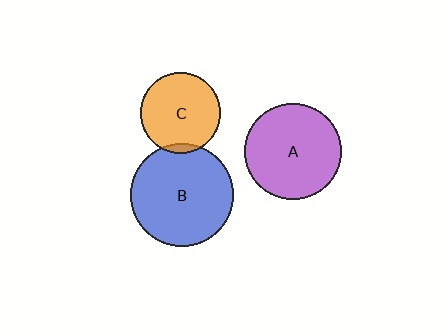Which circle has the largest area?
Circle B (blue).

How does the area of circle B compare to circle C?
Approximately 1.6 times.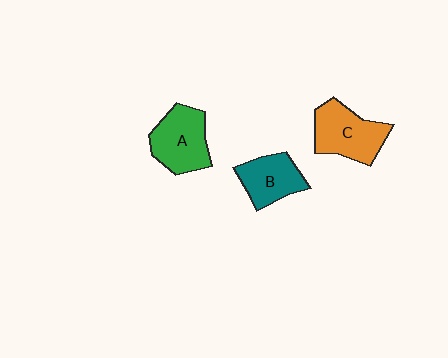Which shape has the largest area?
Shape C (orange).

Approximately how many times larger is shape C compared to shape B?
Approximately 1.3 times.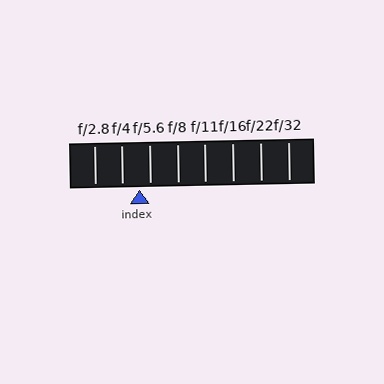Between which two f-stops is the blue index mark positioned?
The index mark is between f/4 and f/5.6.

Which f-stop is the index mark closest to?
The index mark is closest to f/5.6.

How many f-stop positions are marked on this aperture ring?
There are 8 f-stop positions marked.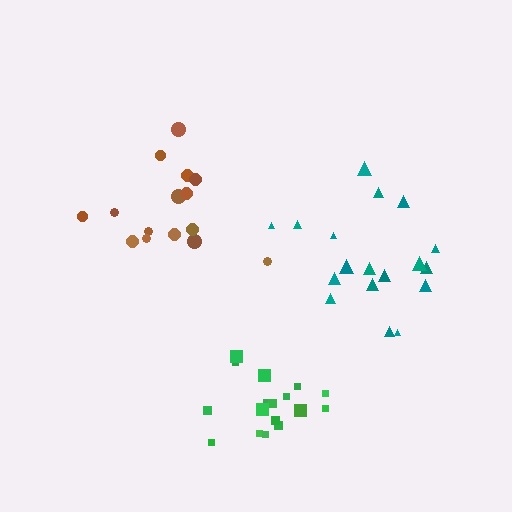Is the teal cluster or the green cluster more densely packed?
Green.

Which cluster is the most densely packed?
Green.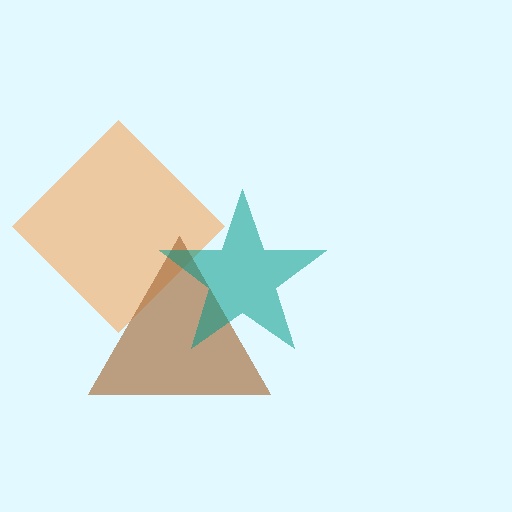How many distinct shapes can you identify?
There are 3 distinct shapes: an orange diamond, a brown triangle, a teal star.